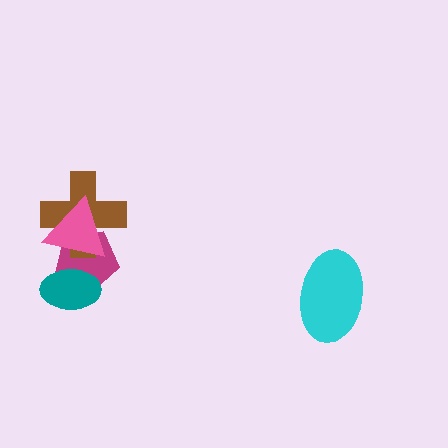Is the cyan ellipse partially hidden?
No, no other shape covers it.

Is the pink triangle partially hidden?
Yes, it is partially covered by another shape.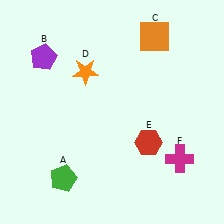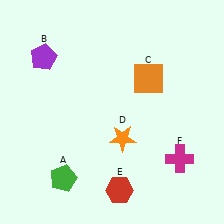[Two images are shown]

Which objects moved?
The objects that moved are: the orange square (C), the orange star (D), the red hexagon (E).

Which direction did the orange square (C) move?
The orange square (C) moved down.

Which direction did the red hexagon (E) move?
The red hexagon (E) moved down.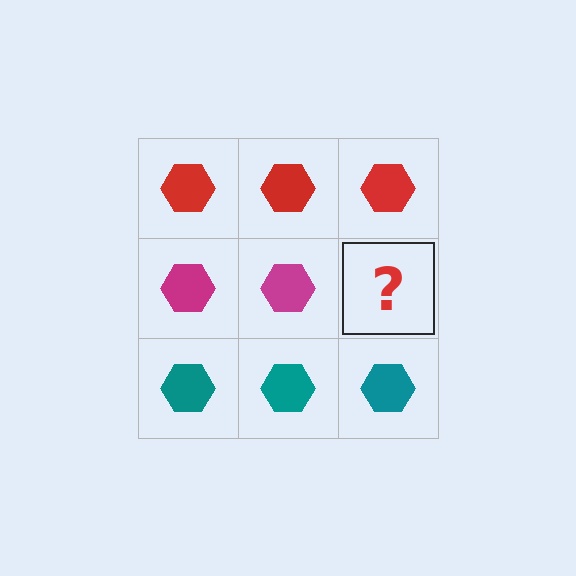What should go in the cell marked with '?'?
The missing cell should contain a magenta hexagon.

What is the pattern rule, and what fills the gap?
The rule is that each row has a consistent color. The gap should be filled with a magenta hexagon.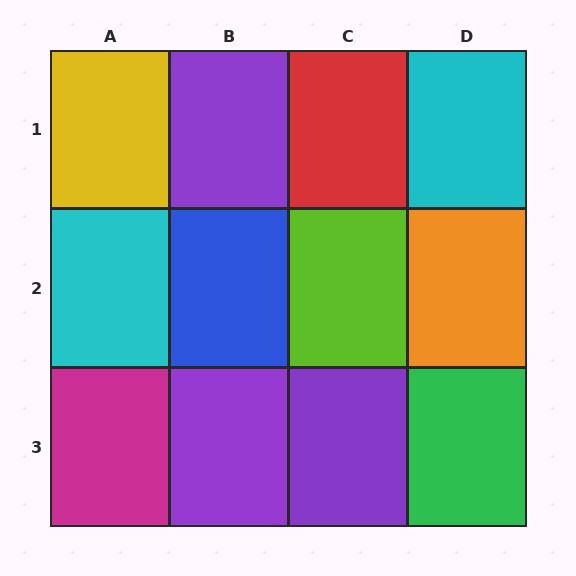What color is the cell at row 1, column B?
Purple.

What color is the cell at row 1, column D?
Cyan.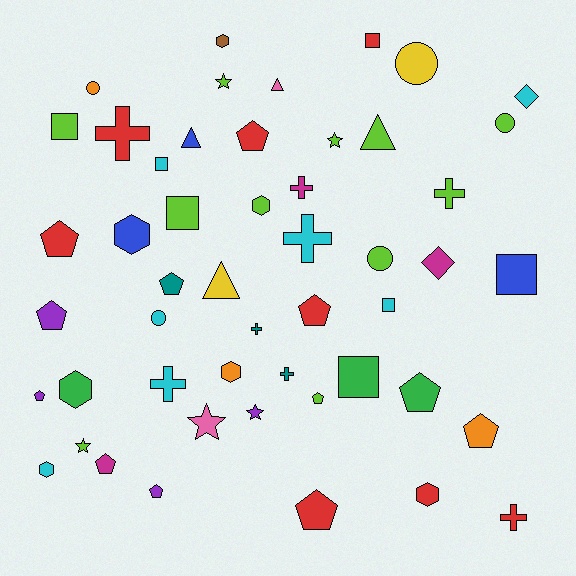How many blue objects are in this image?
There are 3 blue objects.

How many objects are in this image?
There are 50 objects.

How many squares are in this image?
There are 7 squares.